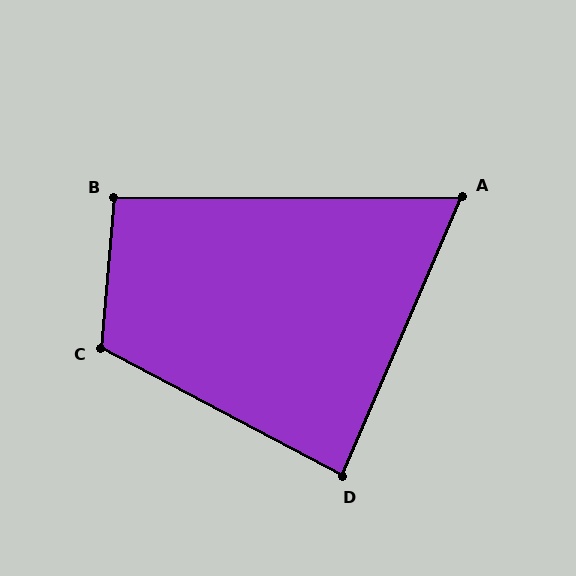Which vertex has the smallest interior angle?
A, at approximately 67 degrees.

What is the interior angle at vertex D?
Approximately 85 degrees (approximately right).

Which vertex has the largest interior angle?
C, at approximately 113 degrees.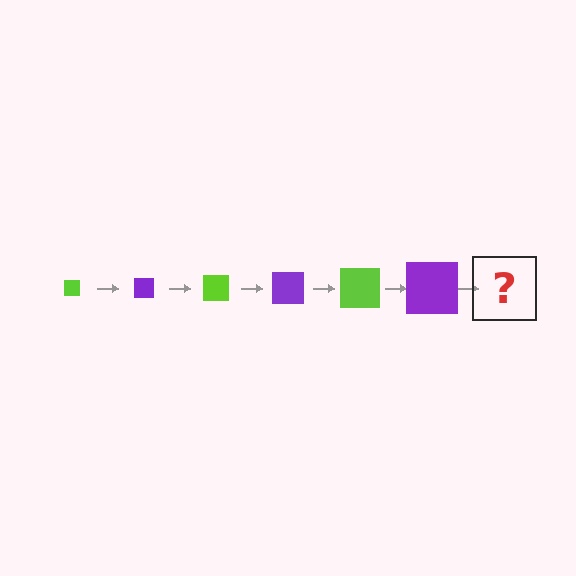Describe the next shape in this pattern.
It should be a lime square, larger than the previous one.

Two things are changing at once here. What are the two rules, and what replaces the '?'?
The two rules are that the square grows larger each step and the color cycles through lime and purple. The '?' should be a lime square, larger than the previous one.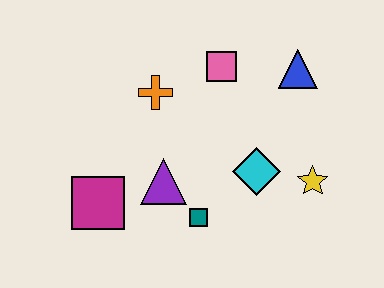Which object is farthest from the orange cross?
The yellow star is farthest from the orange cross.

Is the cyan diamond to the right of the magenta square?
Yes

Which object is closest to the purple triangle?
The teal square is closest to the purple triangle.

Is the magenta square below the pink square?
Yes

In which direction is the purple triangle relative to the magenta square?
The purple triangle is to the right of the magenta square.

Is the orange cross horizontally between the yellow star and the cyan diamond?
No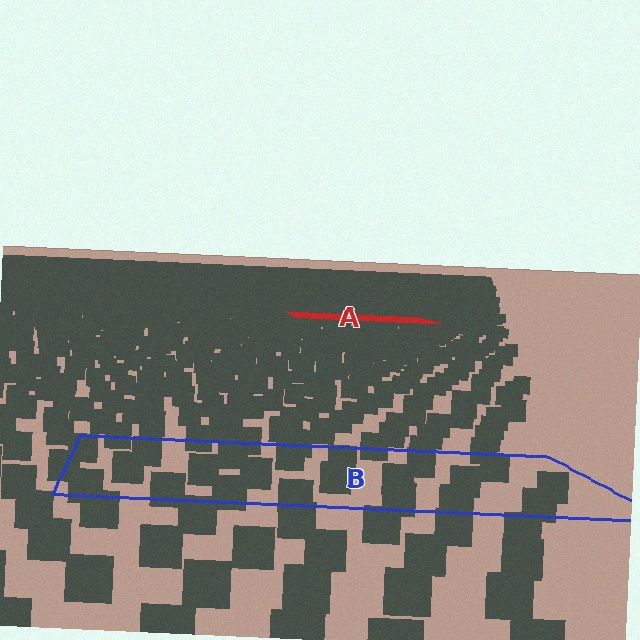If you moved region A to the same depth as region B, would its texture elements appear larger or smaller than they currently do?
They would appear larger. At a closer depth, the same texture elements are projected at a bigger on-screen size.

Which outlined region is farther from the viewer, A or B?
Region A is farther from the viewer — the texture elements inside it appear smaller and more densely packed.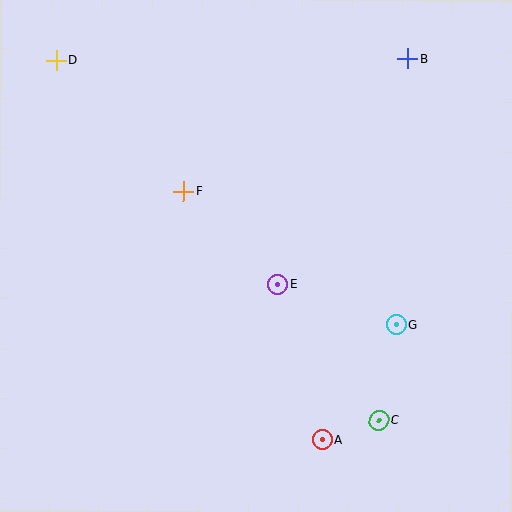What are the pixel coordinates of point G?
Point G is at (397, 325).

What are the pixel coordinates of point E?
Point E is at (278, 285).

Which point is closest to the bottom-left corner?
Point A is closest to the bottom-left corner.